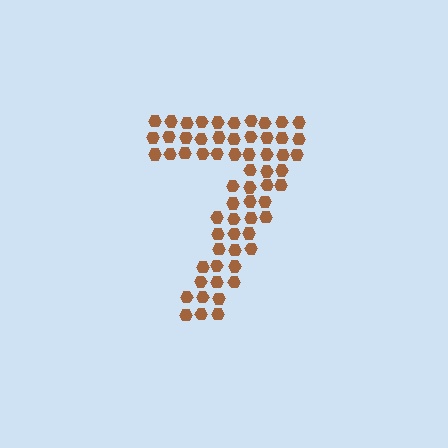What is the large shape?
The large shape is the digit 7.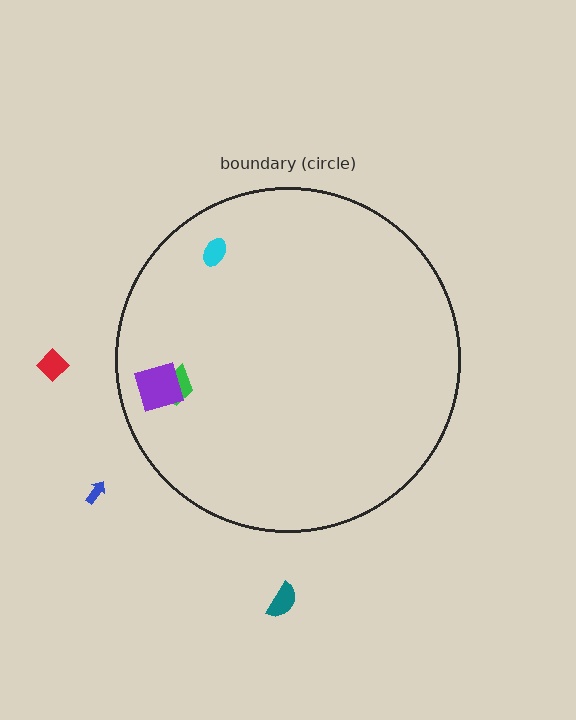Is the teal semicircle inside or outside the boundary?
Outside.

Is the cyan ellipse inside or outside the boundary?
Inside.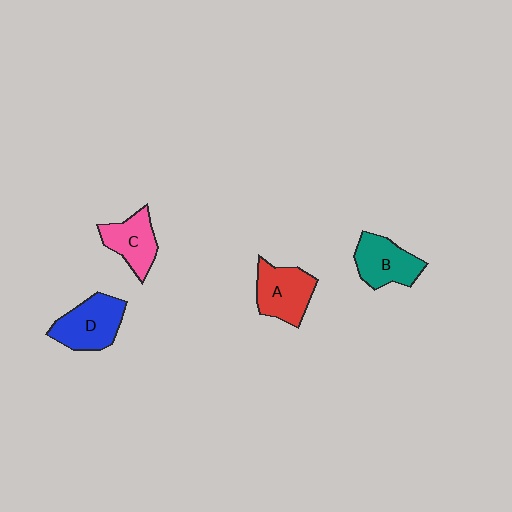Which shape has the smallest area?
Shape C (pink).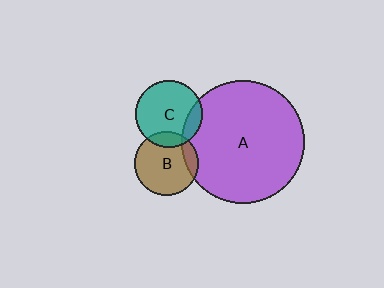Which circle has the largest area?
Circle A (purple).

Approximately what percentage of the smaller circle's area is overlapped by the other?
Approximately 15%.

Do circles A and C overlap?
Yes.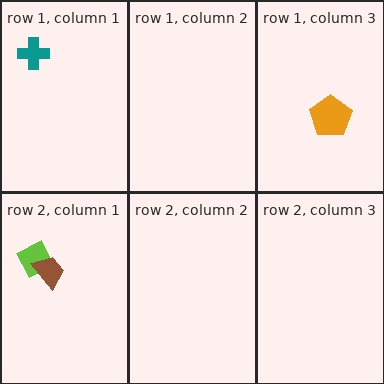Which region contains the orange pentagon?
The row 1, column 3 region.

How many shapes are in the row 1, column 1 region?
1.